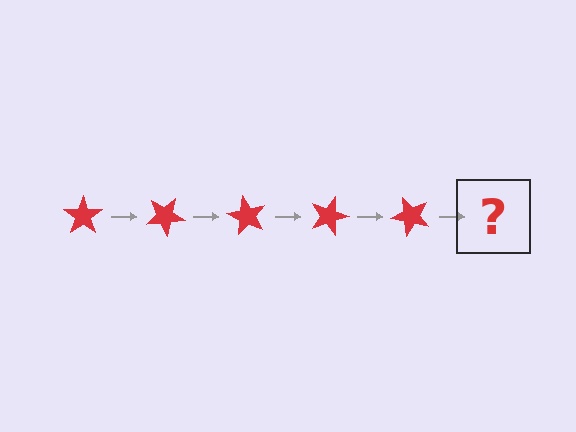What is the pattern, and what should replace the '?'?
The pattern is that the star rotates 30 degrees each step. The '?' should be a red star rotated 150 degrees.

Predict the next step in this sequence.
The next step is a red star rotated 150 degrees.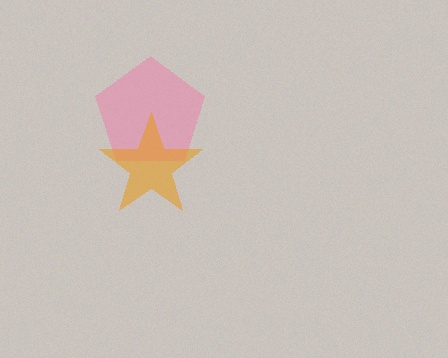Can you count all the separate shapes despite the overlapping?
Yes, there are 2 separate shapes.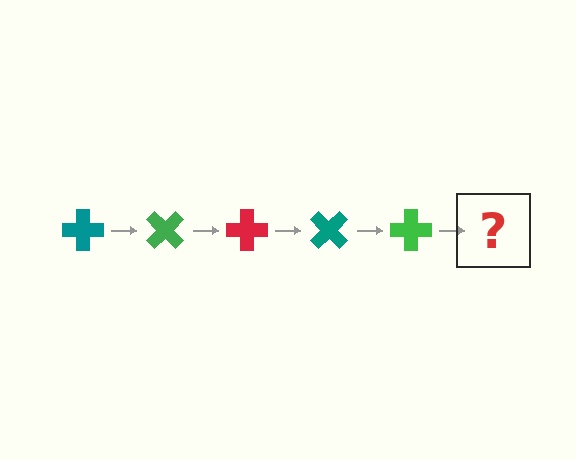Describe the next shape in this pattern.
It should be a red cross, rotated 225 degrees from the start.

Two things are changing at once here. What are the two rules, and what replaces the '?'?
The two rules are that it rotates 45 degrees each step and the color cycles through teal, green, and red. The '?' should be a red cross, rotated 225 degrees from the start.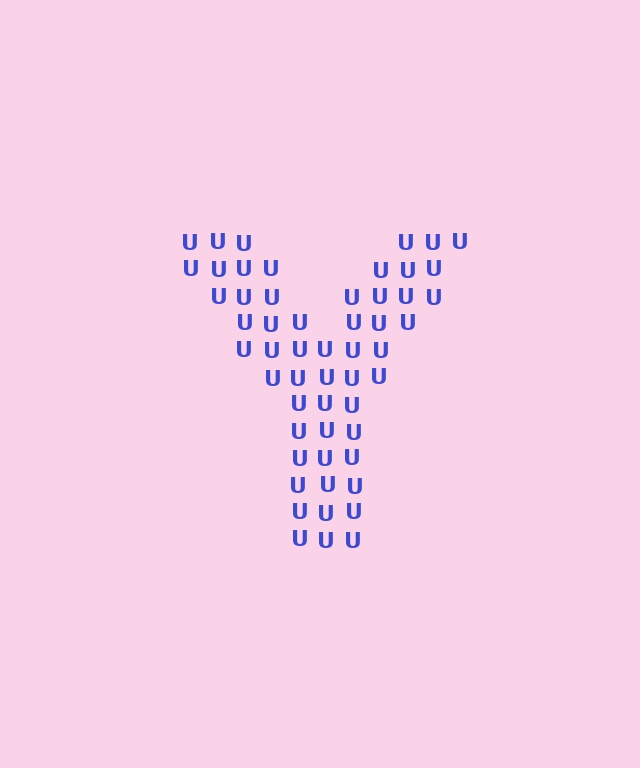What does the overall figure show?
The overall figure shows the letter Y.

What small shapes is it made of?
It is made of small letter U's.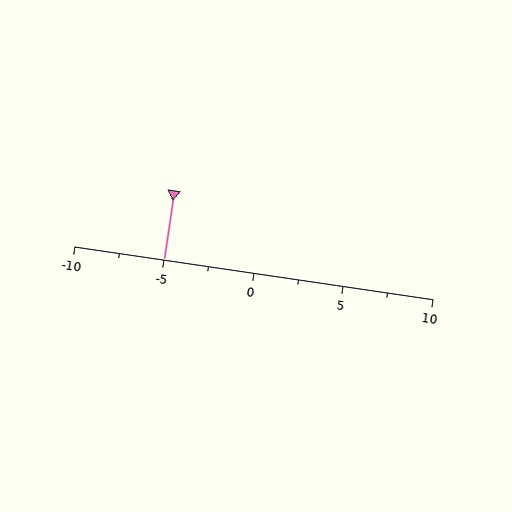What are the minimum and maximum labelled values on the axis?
The axis runs from -10 to 10.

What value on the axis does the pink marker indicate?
The marker indicates approximately -5.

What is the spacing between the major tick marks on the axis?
The major ticks are spaced 5 apart.